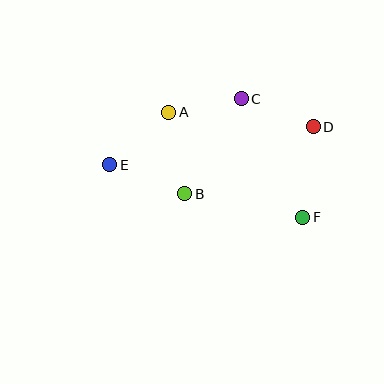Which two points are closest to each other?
Points A and C are closest to each other.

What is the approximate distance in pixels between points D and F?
The distance between D and F is approximately 91 pixels.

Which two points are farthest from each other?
Points D and E are farthest from each other.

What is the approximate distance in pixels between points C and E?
The distance between C and E is approximately 147 pixels.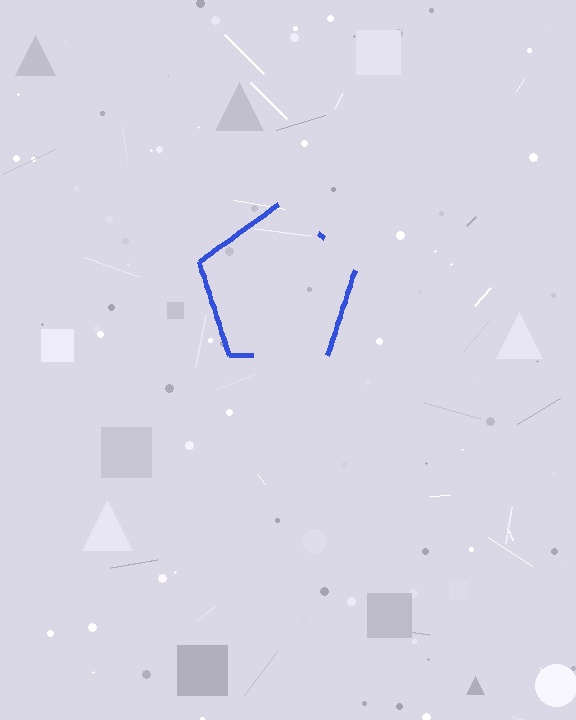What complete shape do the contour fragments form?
The contour fragments form a pentagon.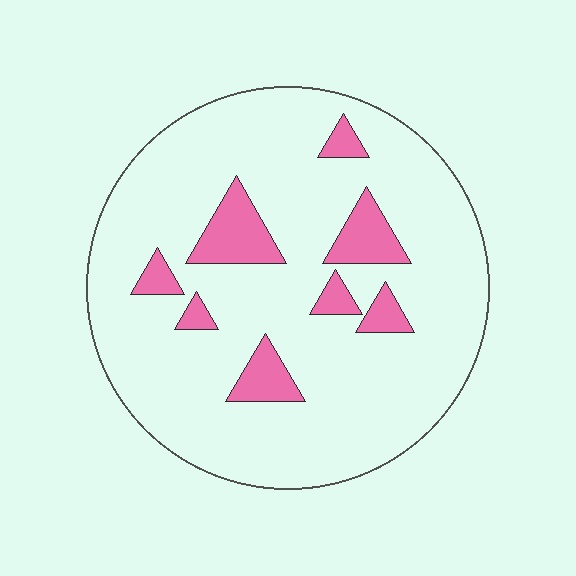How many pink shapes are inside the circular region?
8.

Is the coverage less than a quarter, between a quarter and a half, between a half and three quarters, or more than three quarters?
Less than a quarter.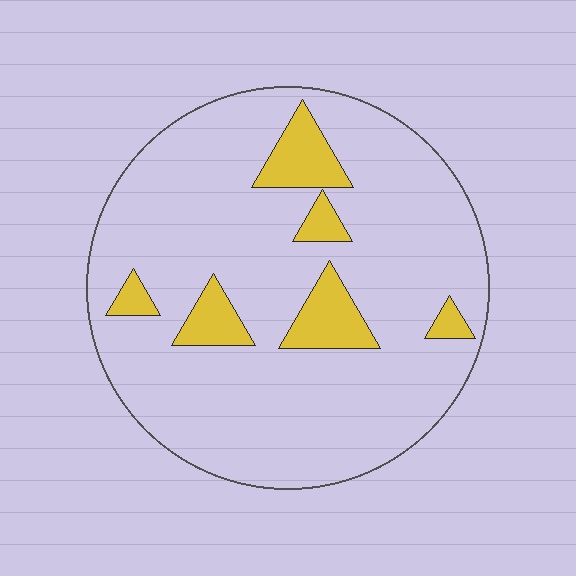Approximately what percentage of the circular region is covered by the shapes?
Approximately 15%.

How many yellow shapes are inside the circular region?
6.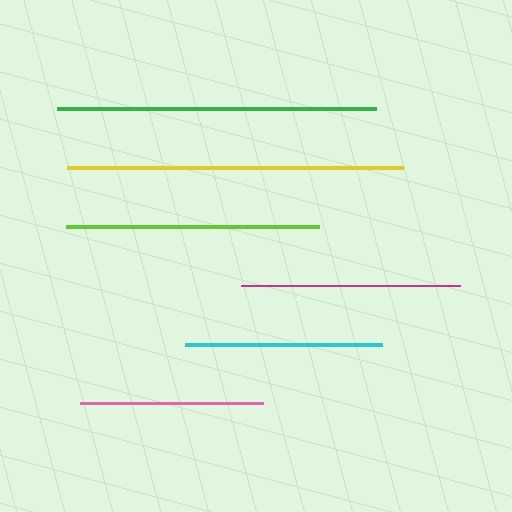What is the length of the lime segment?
The lime segment is approximately 253 pixels long.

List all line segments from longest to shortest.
From longest to shortest: yellow, green, lime, magenta, cyan, pink.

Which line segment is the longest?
The yellow line is the longest at approximately 336 pixels.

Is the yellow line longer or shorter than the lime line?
The yellow line is longer than the lime line.